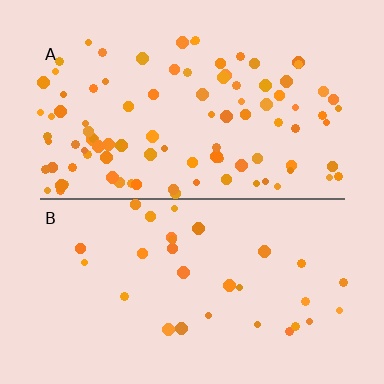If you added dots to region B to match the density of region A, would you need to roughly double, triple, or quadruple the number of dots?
Approximately triple.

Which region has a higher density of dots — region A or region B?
A (the top).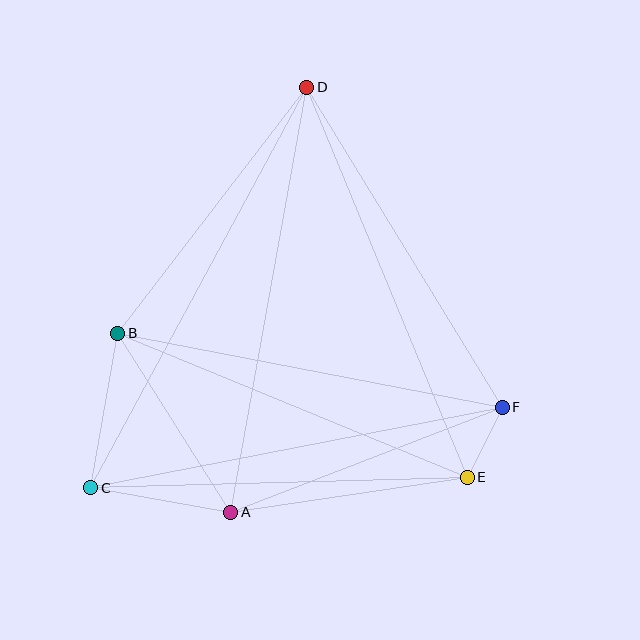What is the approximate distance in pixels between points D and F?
The distance between D and F is approximately 375 pixels.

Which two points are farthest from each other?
Points C and D are farthest from each other.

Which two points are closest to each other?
Points E and F are closest to each other.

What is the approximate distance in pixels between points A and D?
The distance between A and D is approximately 431 pixels.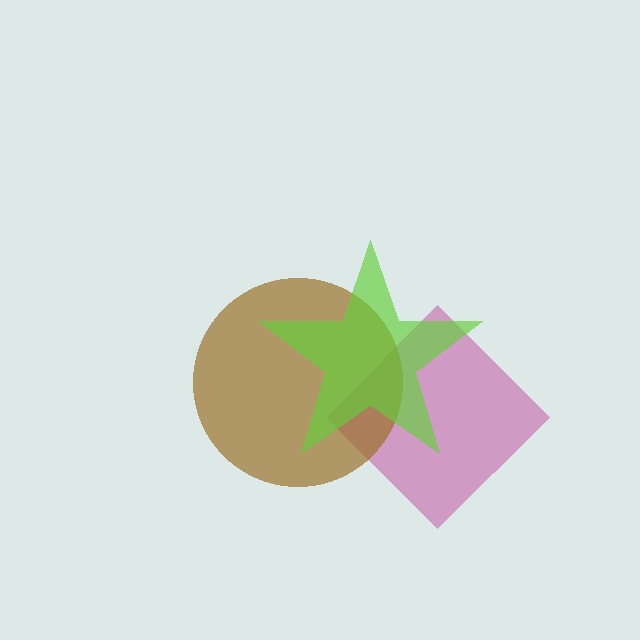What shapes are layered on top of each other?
The layered shapes are: a magenta diamond, a brown circle, a lime star.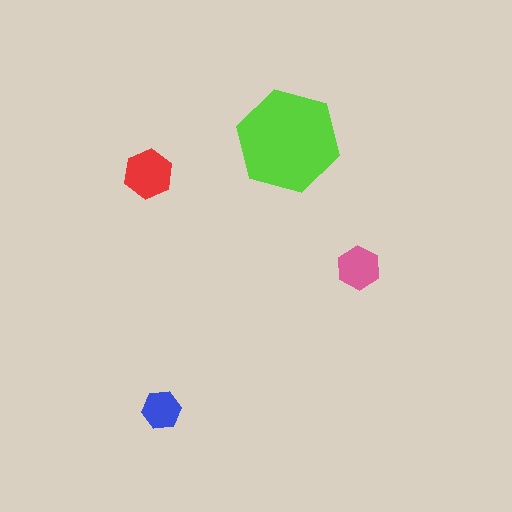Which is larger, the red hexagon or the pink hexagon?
The red one.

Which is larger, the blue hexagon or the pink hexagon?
The pink one.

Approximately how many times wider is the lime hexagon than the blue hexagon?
About 2.5 times wider.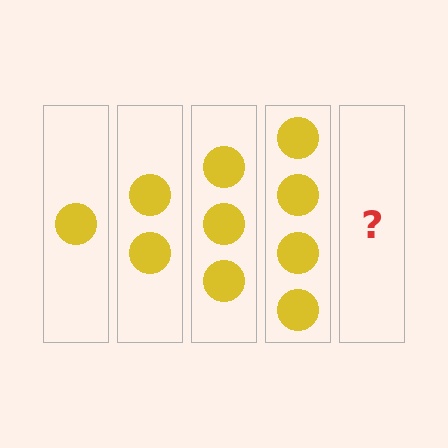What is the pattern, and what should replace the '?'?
The pattern is that each step adds one more circle. The '?' should be 5 circles.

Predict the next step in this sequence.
The next step is 5 circles.